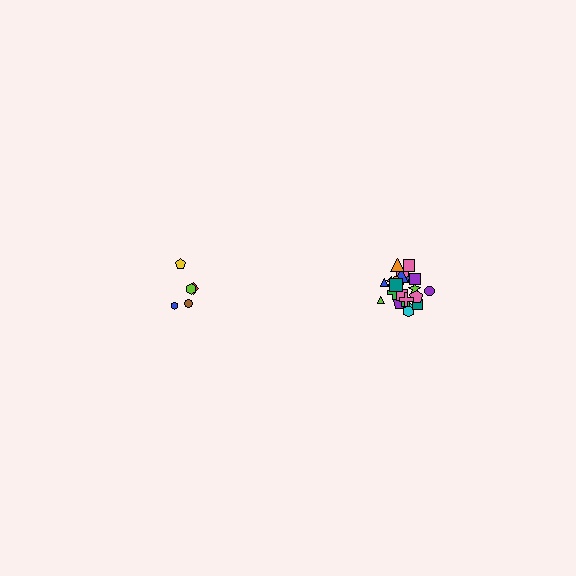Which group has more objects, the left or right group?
The right group.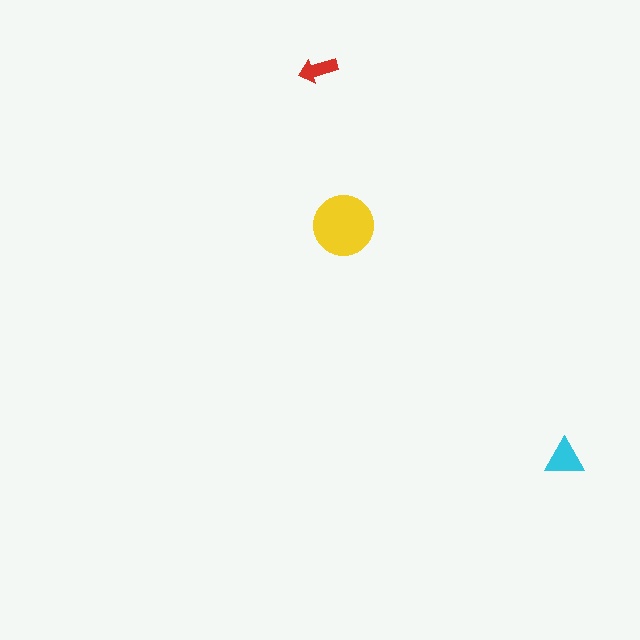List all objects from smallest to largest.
The red arrow, the cyan triangle, the yellow circle.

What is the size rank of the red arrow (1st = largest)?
3rd.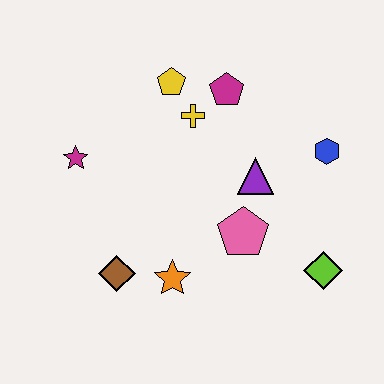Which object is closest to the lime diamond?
The pink pentagon is closest to the lime diamond.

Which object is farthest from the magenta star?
The lime diamond is farthest from the magenta star.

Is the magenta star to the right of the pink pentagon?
No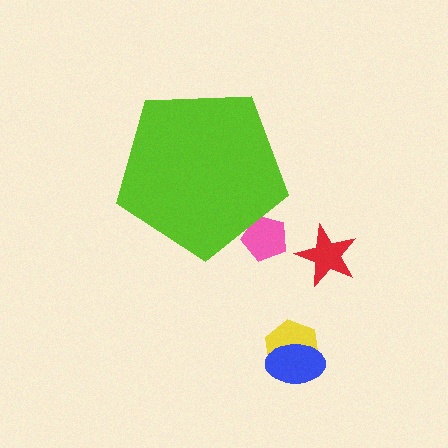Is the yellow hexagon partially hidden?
No, the yellow hexagon is fully visible.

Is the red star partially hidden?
No, the red star is fully visible.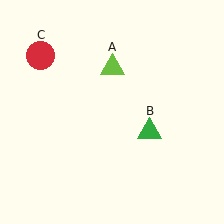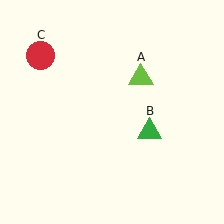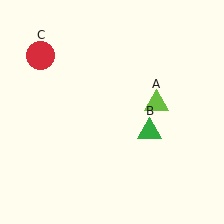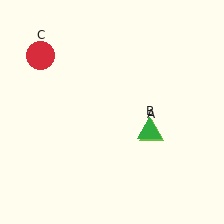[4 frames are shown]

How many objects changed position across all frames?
1 object changed position: lime triangle (object A).